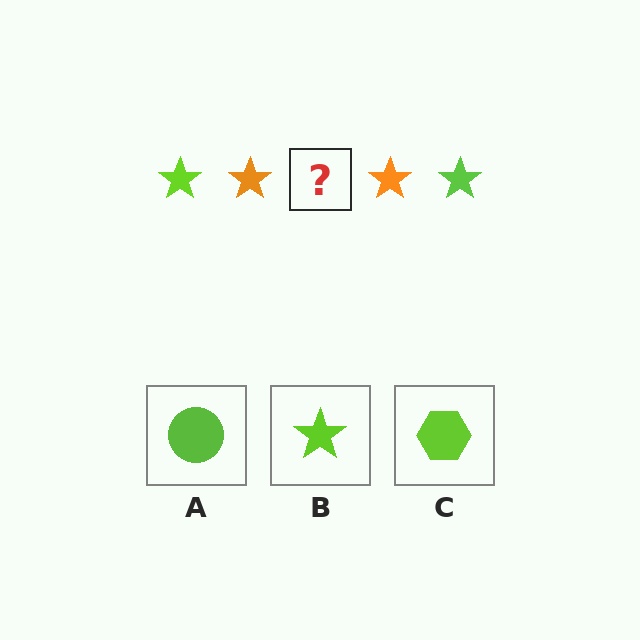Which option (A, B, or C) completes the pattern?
B.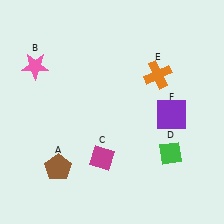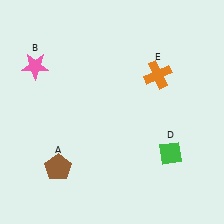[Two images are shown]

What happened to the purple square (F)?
The purple square (F) was removed in Image 2. It was in the bottom-right area of Image 1.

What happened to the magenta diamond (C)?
The magenta diamond (C) was removed in Image 2. It was in the bottom-left area of Image 1.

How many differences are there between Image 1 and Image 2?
There are 2 differences between the two images.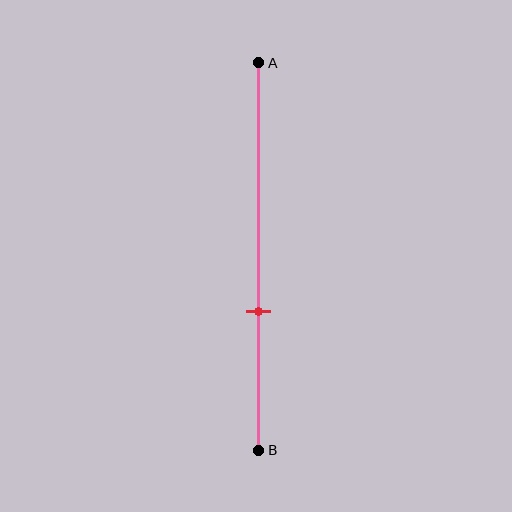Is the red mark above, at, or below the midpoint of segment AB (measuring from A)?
The red mark is below the midpoint of segment AB.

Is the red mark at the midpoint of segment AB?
No, the mark is at about 65% from A, not at the 50% midpoint.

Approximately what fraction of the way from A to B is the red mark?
The red mark is approximately 65% of the way from A to B.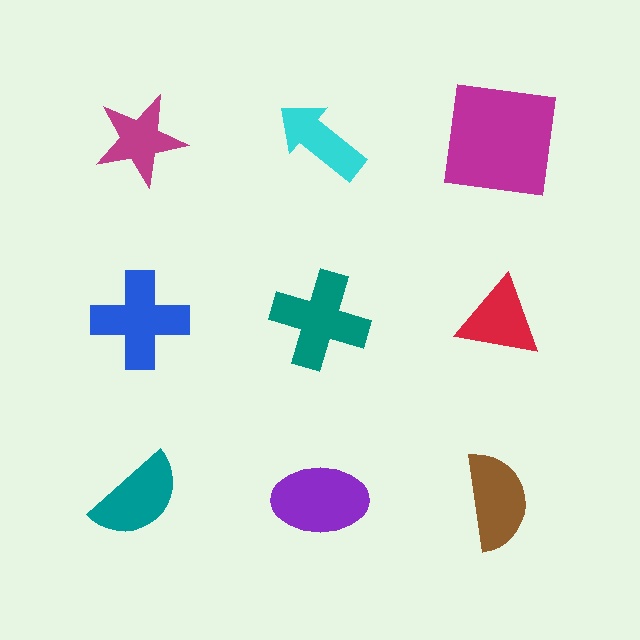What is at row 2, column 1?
A blue cross.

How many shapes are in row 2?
3 shapes.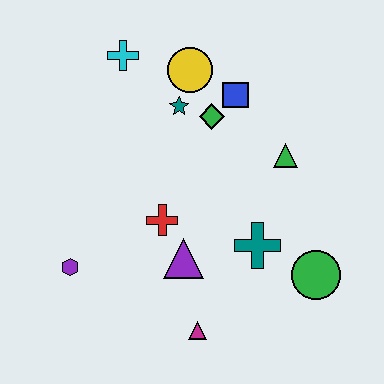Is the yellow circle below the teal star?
No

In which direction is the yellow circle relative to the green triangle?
The yellow circle is to the left of the green triangle.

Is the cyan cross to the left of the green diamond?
Yes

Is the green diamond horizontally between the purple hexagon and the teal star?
No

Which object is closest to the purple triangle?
The red cross is closest to the purple triangle.